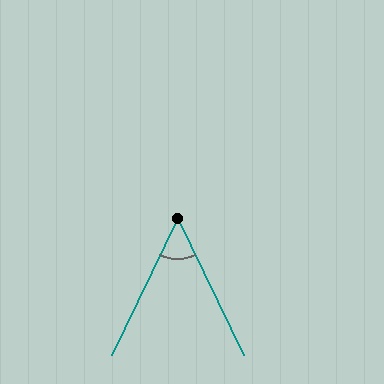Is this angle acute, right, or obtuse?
It is acute.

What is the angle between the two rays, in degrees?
Approximately 52 degrees.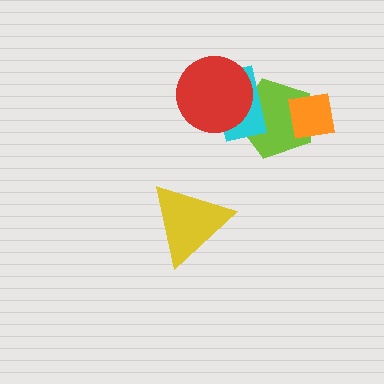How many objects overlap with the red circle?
2 objects overlap with the red circle.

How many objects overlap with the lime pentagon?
3 objects overlap with the lime pentagon.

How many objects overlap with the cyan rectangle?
2 objects overlap with the cyan rectangle.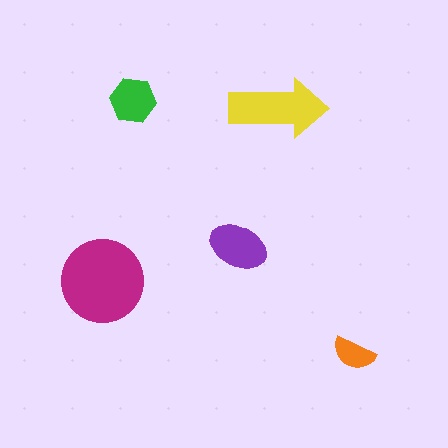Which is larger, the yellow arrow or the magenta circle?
The magenta circle.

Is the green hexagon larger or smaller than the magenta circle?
Smaller.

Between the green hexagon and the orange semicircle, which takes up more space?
The green hexagon.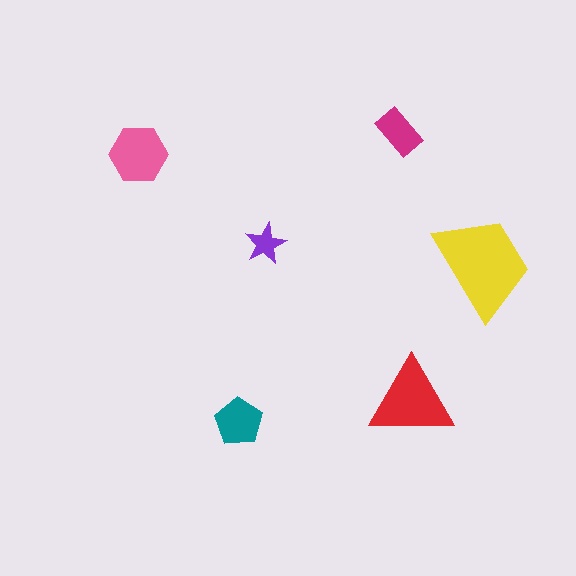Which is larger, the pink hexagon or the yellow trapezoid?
The yellow trapezoid.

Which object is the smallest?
The purple star.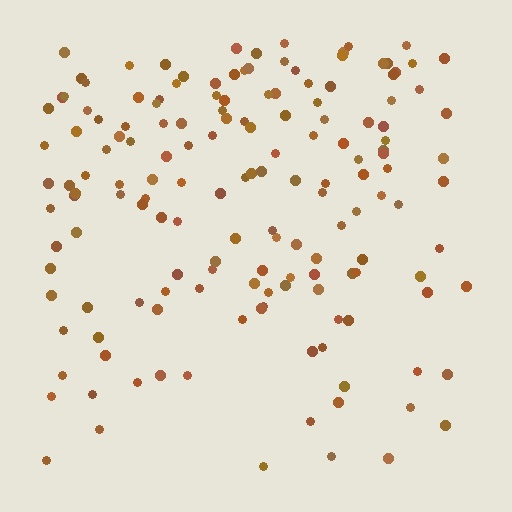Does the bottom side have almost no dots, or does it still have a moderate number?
Still a moderate number, just noticeably fewer than the top.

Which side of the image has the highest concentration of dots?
The top.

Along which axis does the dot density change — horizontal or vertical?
Vertical.